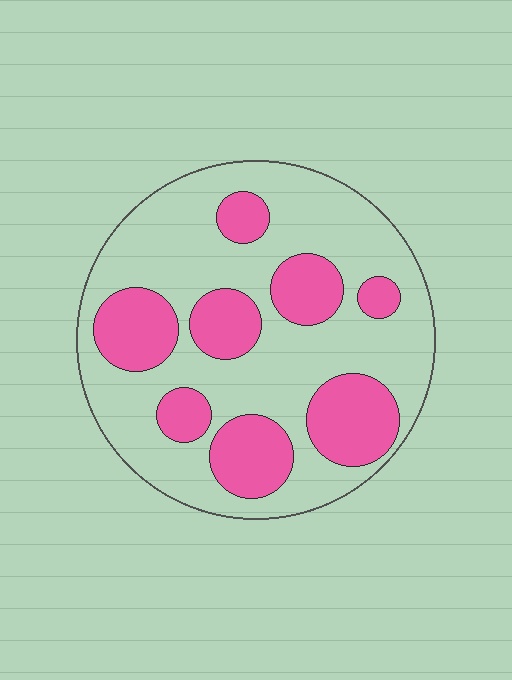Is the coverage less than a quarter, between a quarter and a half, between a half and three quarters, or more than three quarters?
Between a quarter and a half.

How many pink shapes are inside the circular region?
8.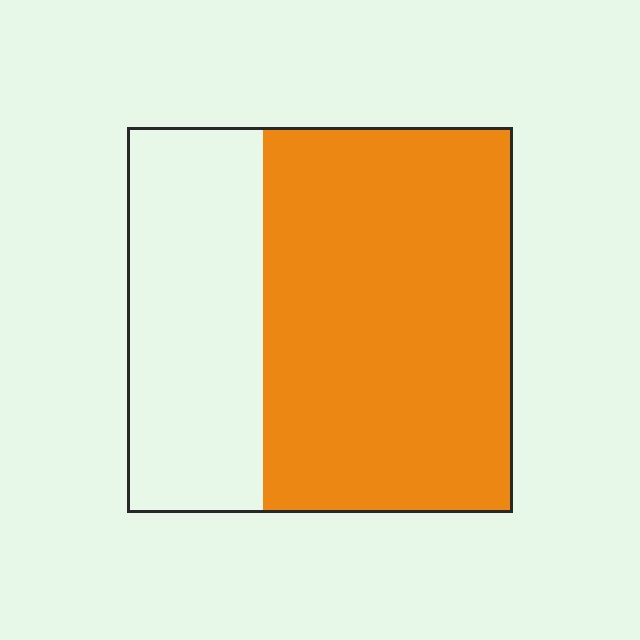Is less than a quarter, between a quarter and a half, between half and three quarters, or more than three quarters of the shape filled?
Between half and three quarters.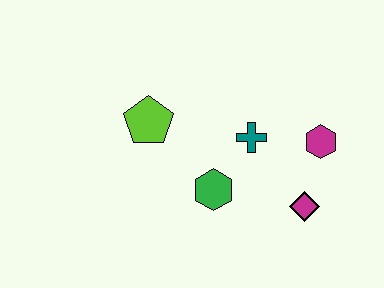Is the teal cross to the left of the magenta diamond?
Yes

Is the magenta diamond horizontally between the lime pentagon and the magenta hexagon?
Yes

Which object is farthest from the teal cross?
The lime pentagon is farthest from the teal cross.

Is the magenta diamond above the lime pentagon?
No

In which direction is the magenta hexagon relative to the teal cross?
The magenta hexagon is to the right of the teal cross.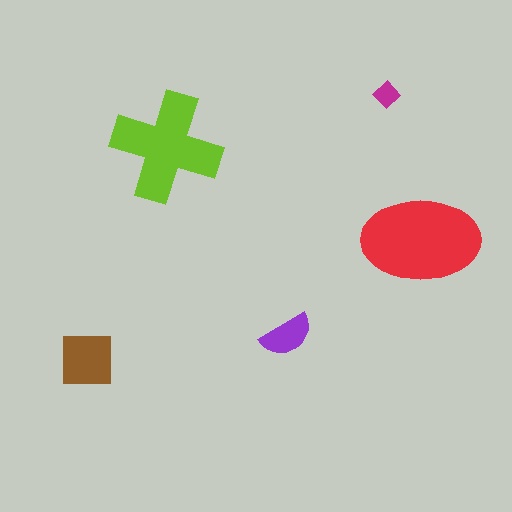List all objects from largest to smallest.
The red ellipse, the lime cross, the brown square, the purple semicircle, the magenta diamond.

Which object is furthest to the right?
The red ellipse is rightmost.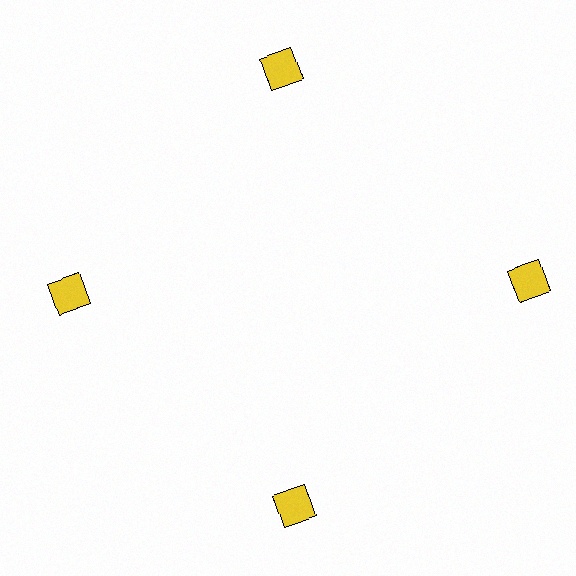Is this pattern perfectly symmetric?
No. The 4 yellow squares are arranged in a ring, but one element near the 3 o'clock position is pushed outward from the center, breaking the 4-fold rotational symmetry.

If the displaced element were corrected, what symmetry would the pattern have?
It would have 4-fold rotational symmetry — the pattern would map onto itself every 90 degrees.